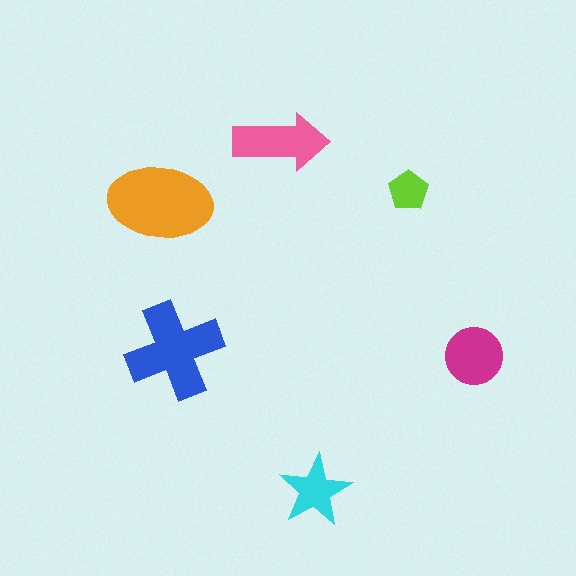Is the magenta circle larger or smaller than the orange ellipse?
Smaller.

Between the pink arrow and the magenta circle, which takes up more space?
The pink arrow.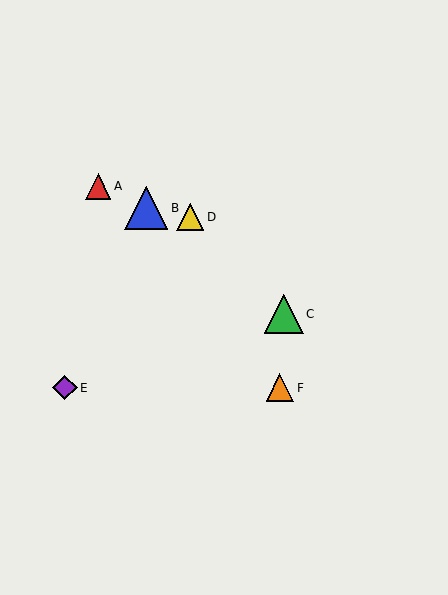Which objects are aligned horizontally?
Objects E, F are aligned horizontally.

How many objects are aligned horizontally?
2 objects (E, F) are aligned horizontally.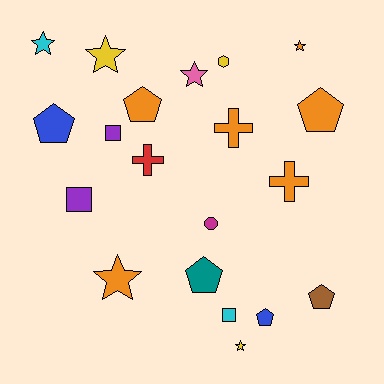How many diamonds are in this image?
There are no diamonds.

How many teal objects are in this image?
There is 1 teal object.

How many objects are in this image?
There are 20 objects.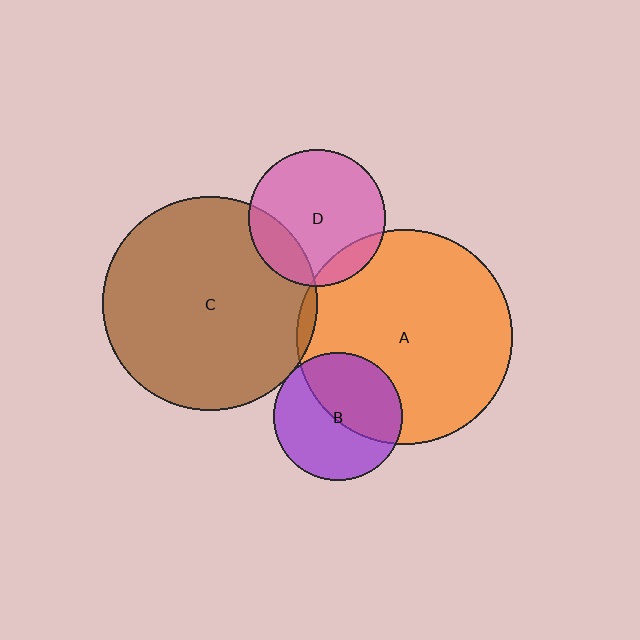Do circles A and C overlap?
Yes.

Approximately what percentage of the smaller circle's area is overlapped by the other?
Approximately 5%.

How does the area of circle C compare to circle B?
Approximately 2.8 times.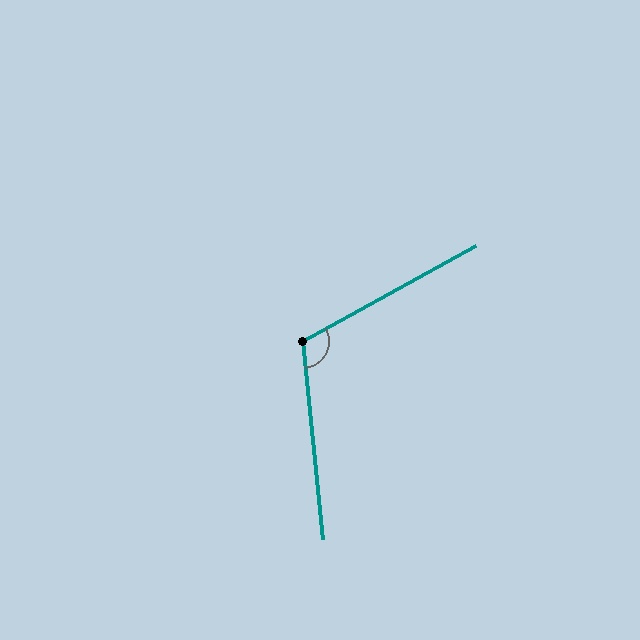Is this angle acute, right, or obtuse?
It is obtuse.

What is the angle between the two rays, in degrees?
Approximately 113 degrees.